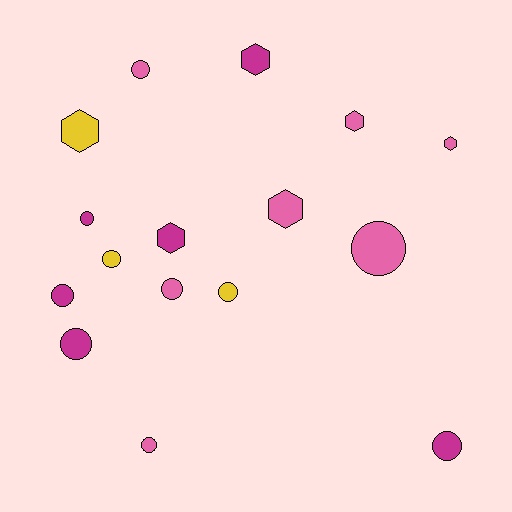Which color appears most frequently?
Pink, with 7 objects.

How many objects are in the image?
There are 16 objects.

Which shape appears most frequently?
Circle, with 10 objects.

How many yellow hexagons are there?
There is 1 yellow hexagon.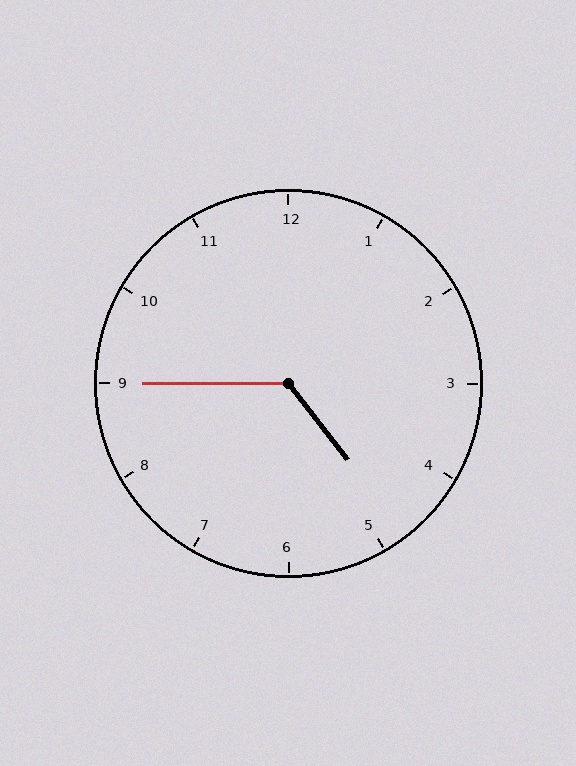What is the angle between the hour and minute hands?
Approximately 128 degrees.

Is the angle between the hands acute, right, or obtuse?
It is obtuse.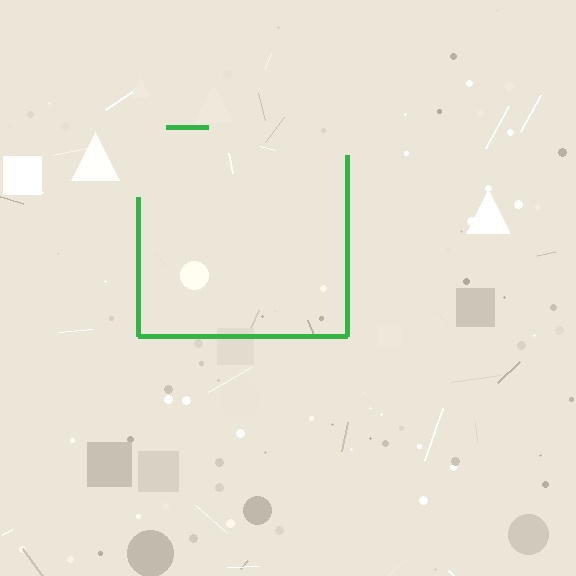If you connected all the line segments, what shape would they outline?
They would outline a square.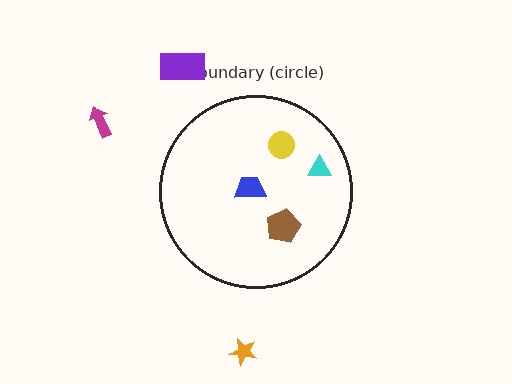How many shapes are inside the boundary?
4 inside, 3 outside.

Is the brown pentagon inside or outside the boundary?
Inside.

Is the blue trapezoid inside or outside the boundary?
Inside.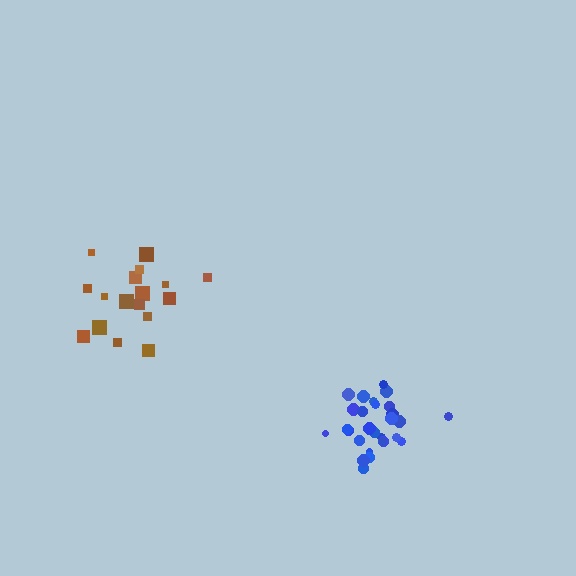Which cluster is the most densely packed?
Blue.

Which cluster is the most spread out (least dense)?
Brown.